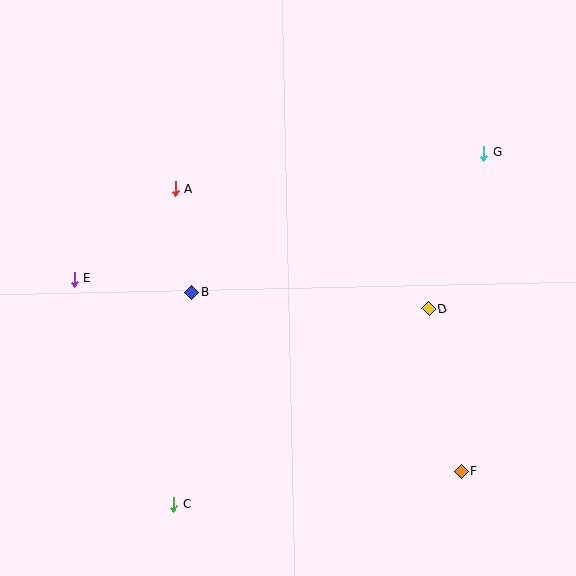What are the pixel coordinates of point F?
Point F is at (461, 472).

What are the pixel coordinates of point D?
Point D is at (429, 309).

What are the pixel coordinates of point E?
Point E is at (74, 279).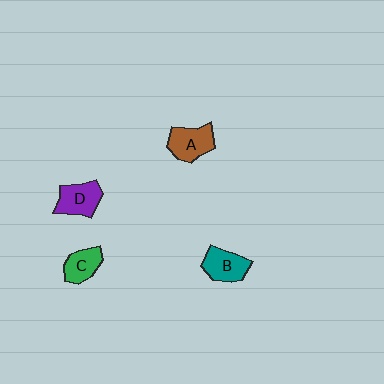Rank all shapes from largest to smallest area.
From largest to smallest: A (brown), D (purple), B (teal), C (green).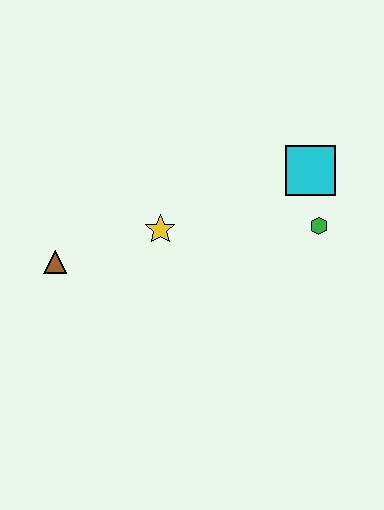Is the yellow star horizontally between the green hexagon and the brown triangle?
Yes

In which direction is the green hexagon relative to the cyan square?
The green hexagon is below the cyan square.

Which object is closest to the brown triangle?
The yellow star is closest to the brown triangle.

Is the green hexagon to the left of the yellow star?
No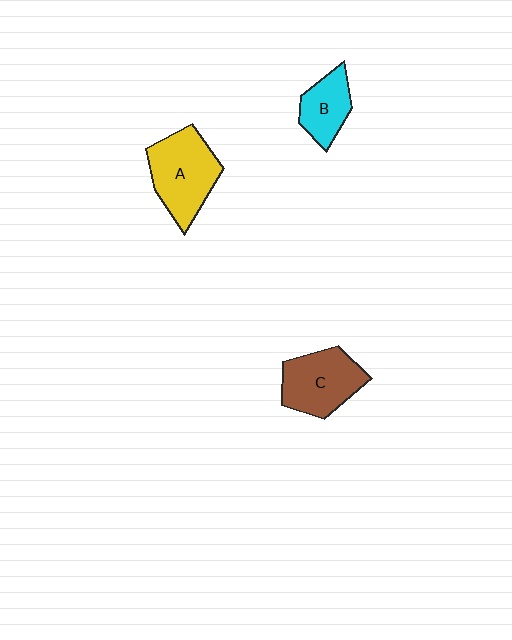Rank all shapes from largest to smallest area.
From largest to smallest: A (yellow), C (brown), B (cyan).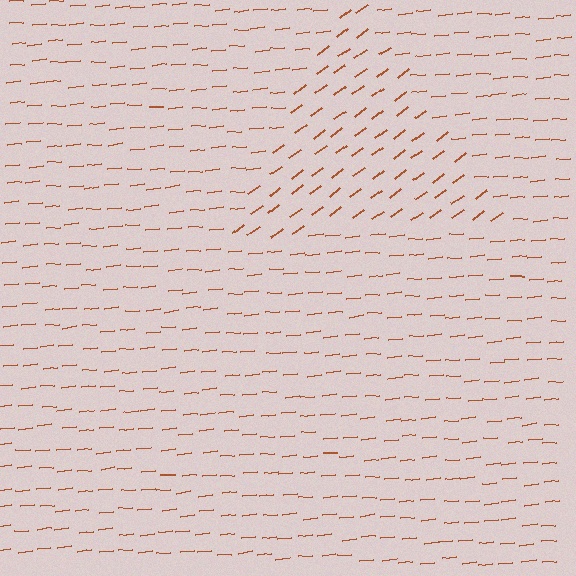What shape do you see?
I see a triangle.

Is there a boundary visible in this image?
Yes, there is a texture boundary formed by a change in line orientation.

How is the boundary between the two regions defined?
The boundary is defined purely by a change in line orientation (approximately 31 degrees difference). All lines are the same color and thickness.